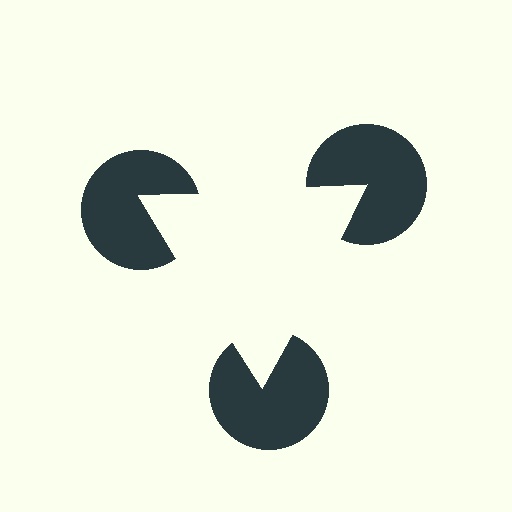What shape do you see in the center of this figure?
An illusory triangle — its edges are inferred from the aligned wedge cuts in the pac-man discs, not physically drawn.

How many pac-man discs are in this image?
There are 3 — one at each vertex of the illusory triangle.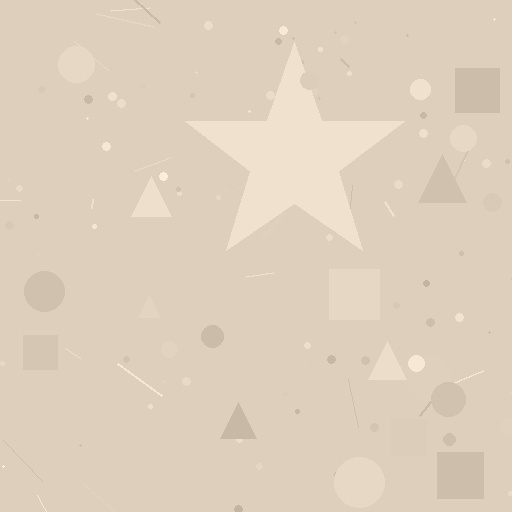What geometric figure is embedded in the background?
A star is embedded in the background.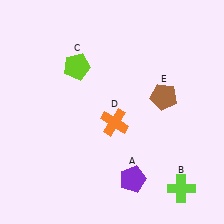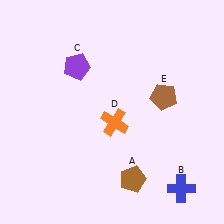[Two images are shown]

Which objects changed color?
A changed from purple to brown. B changed from lime to blue. C changed from lime to purple.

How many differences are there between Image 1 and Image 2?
There are 3 differences between the two images.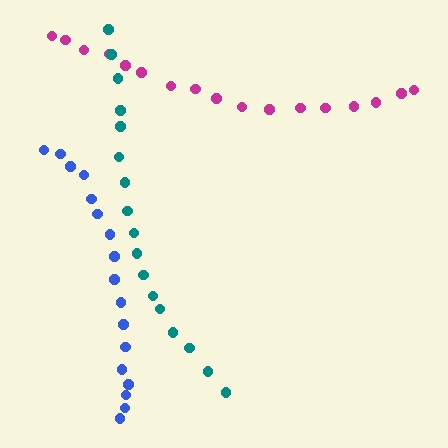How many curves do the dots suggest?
There are 3 distinct paths.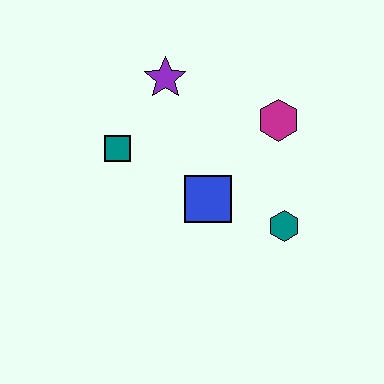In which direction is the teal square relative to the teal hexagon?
The teal square is to the left of the teal hexagon.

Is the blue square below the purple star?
Yes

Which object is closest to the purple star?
The teal square is closest to the purple star.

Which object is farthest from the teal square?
The teal hexagon is farthest from the teal square.